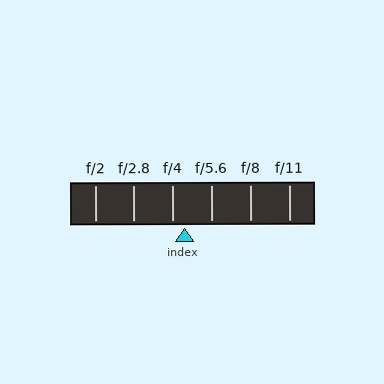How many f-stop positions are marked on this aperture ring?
There are 6 f-stop positions marked.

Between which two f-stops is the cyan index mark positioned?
The index mark is between f/4 and f/5.6.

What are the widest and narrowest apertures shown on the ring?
The widest aperture shown is f/2 and the narrowest is f/11.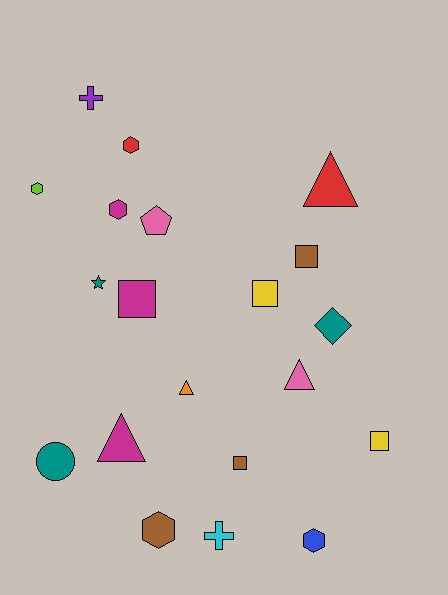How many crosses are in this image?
There are 2 crosses.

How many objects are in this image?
There are 20 objects.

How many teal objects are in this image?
There are 3 teal objects.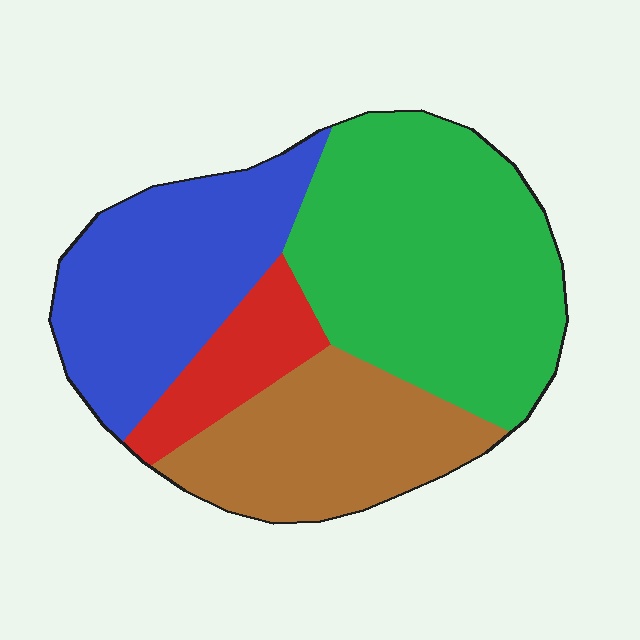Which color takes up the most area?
Green, at roughly 40%.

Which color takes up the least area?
Red, at roughly 10%.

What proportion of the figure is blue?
Blue covers roughly 25% of the figure.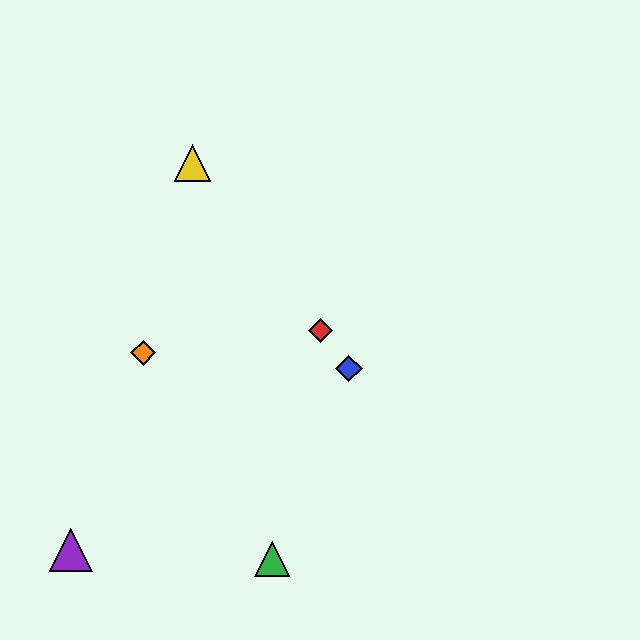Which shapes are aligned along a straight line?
The red diamond, the blue diamond, the yellow triangle are aligned along a straight line.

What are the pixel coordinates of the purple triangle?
The purple triangle is at (71, 550).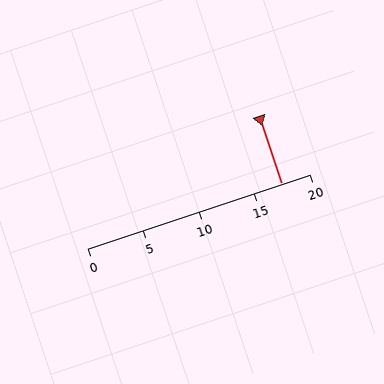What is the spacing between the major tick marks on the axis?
The major ticks are spaced 5 apart.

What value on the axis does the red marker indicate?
The marker indicates approximately 17.5.